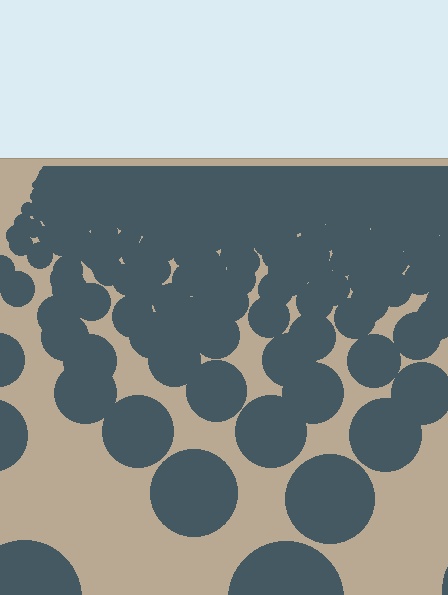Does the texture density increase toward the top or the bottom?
Density increases toward the top.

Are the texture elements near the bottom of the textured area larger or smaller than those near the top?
Larger. Near the bottom, elements are closer to the viewer and appear at a bigger on-screen size.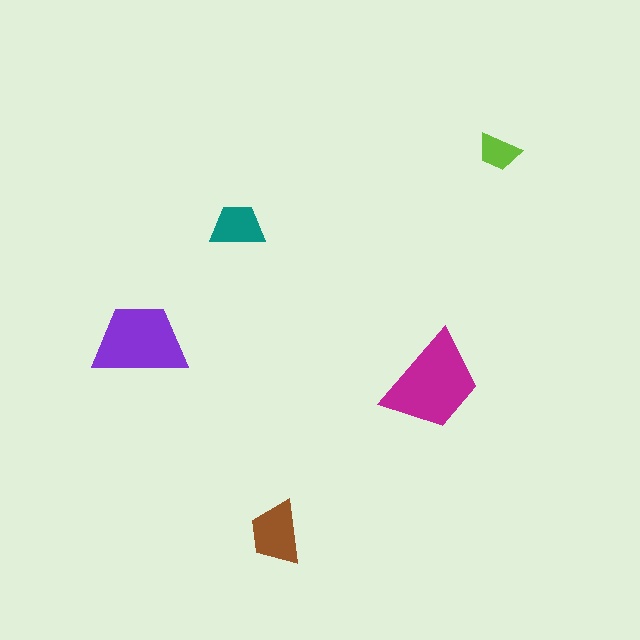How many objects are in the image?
There are 5 objects in the image.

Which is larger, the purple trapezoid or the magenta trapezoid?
The magenta one.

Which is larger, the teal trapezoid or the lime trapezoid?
The teal one.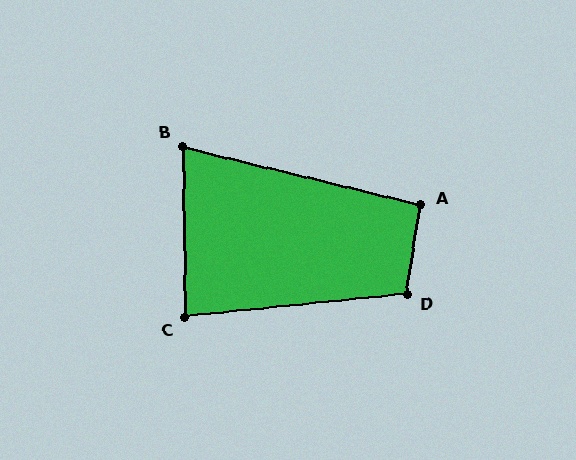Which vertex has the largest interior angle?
D, at approximately 104 degrees.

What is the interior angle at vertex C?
Approximately 85 degrees (approximately right).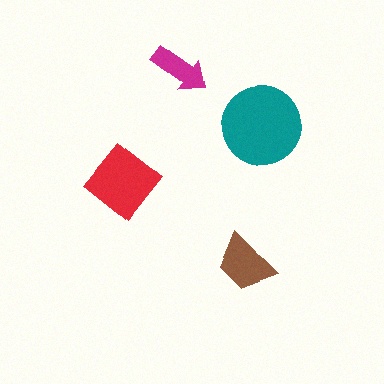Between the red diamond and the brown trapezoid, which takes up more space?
The red diamond.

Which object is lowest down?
The brown trapezoid is bottommost.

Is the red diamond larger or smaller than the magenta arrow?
Larger.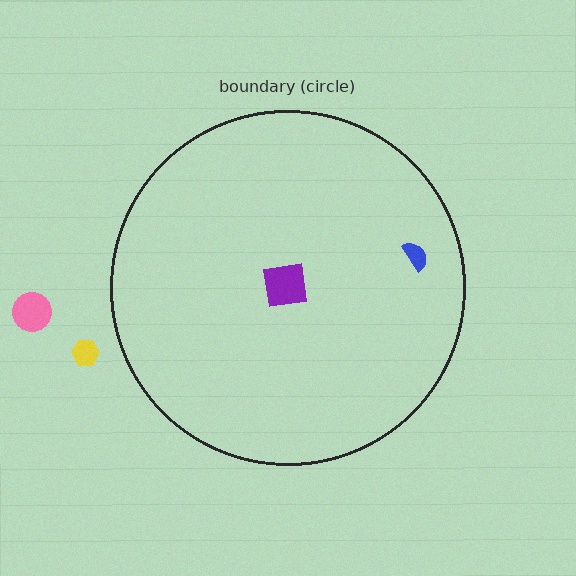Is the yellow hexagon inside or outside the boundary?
Outside.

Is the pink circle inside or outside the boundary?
Outside.